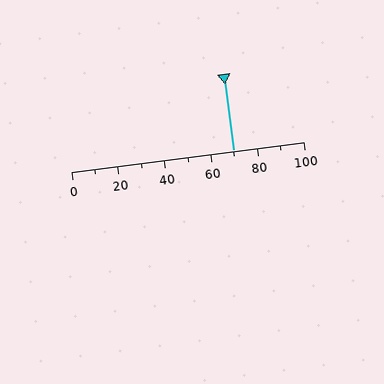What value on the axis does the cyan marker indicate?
The marker indicates approximately 70.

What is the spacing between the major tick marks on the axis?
The major ticks are spaced 20 apart.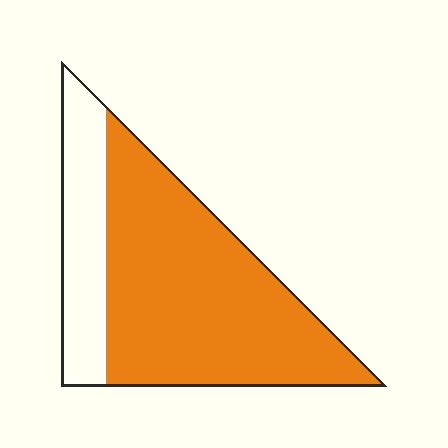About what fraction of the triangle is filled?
About three quarters (3/4).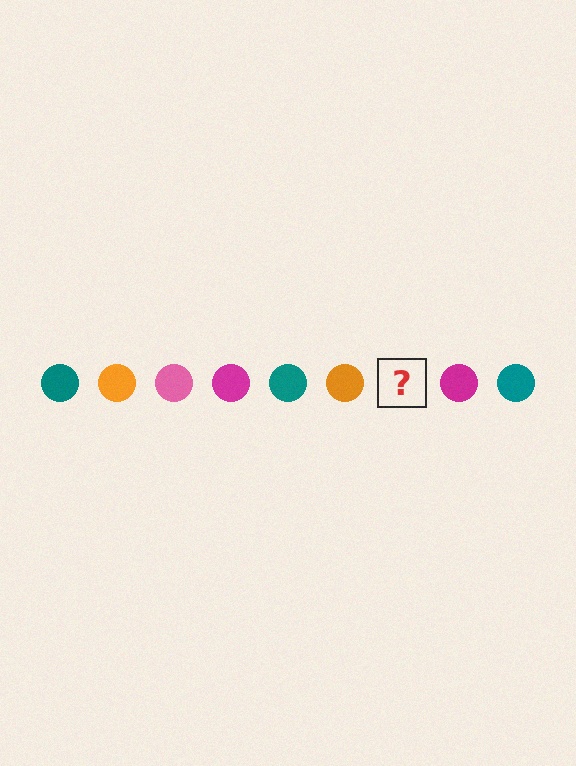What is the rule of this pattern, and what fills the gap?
The rule is that the pattern cycles through teal, orange, pink, magenta circles. The gap should be filled with a pink circle.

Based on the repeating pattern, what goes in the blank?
The blank should be a pink circle.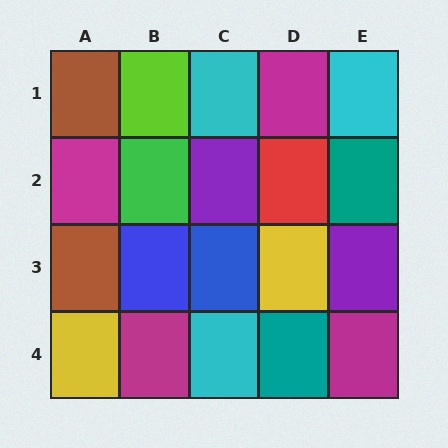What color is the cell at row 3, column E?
Purple.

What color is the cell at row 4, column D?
Teal.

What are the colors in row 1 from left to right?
Brown, lime, cyan, magenta, cyan.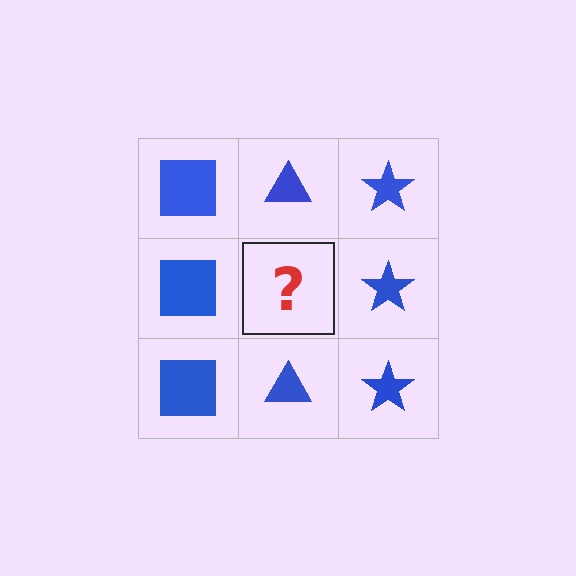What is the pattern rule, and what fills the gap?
The rule is that each column has a consistent shape. The gap should be filled with a blue triangle.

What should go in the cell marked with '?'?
The missing cell should contain a blue triangle.